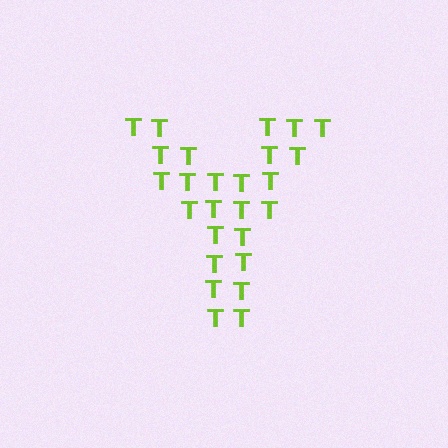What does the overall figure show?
The overall figure shows the letter Y.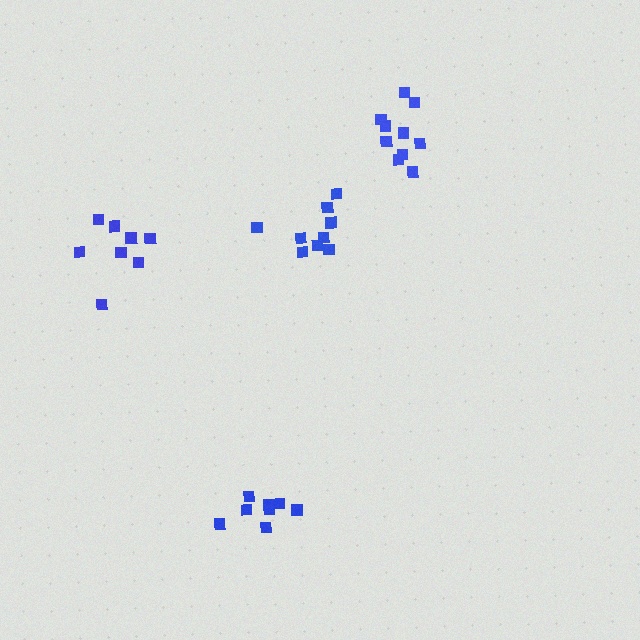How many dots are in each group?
Group 1: 9 dots, Group 2: 8 dots, Group 3: 10 dots, Group 4: 8 dots (35 total).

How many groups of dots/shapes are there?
There are 4 groups.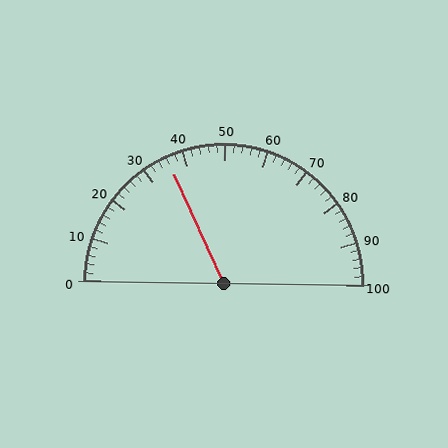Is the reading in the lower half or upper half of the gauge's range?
The reading is in the lower half of the range (0 to 100).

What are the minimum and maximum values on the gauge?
The gauge ranges from 0 to 100.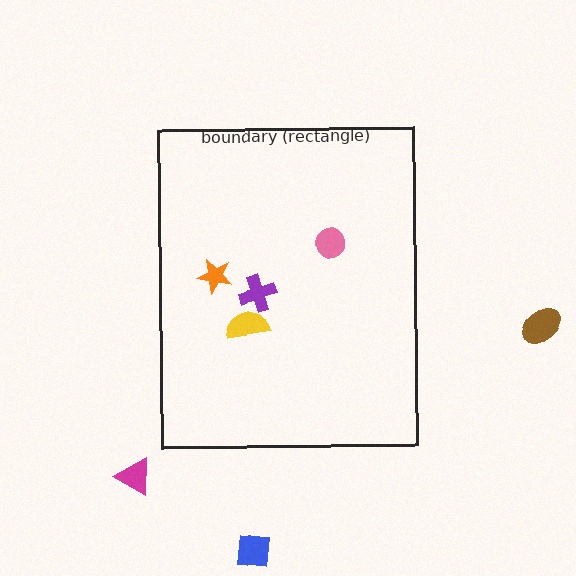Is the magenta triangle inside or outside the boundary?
Outside.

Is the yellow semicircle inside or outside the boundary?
Inside.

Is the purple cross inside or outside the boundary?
Inside.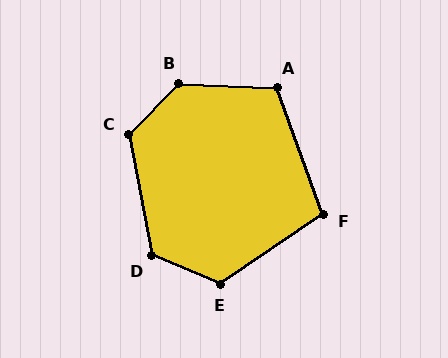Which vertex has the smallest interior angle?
F, at approximately 104 degrees.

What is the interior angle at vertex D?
Approximately 123 degrees (obtuse).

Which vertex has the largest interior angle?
B, at approximately 132 degrees.